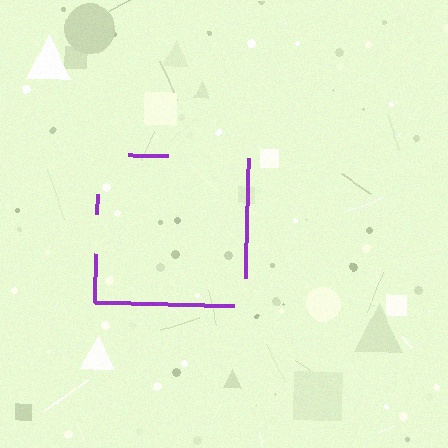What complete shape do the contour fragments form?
The contour fragments form a square.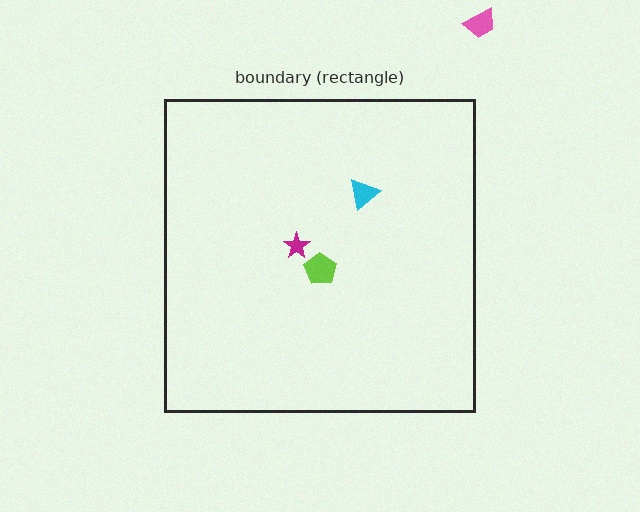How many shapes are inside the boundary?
3 inside, 1 outside.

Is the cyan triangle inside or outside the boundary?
Inside.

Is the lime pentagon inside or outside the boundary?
Inside.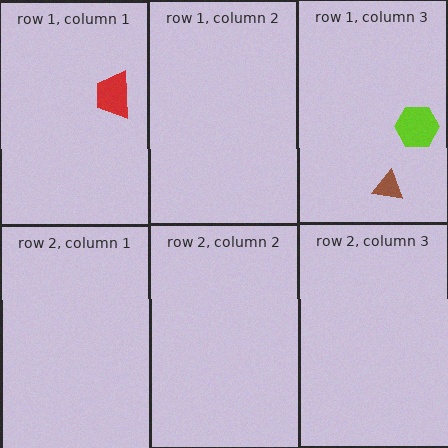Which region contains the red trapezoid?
The row 1, column 1 region.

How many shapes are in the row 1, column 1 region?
1.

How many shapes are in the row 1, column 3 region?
2.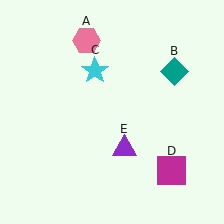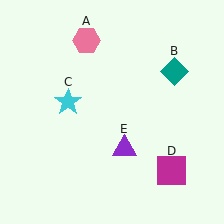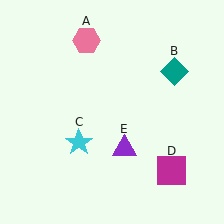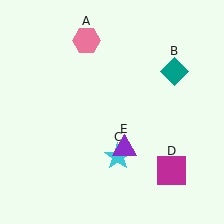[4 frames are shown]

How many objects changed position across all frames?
1 object changed position: cyan star (object C).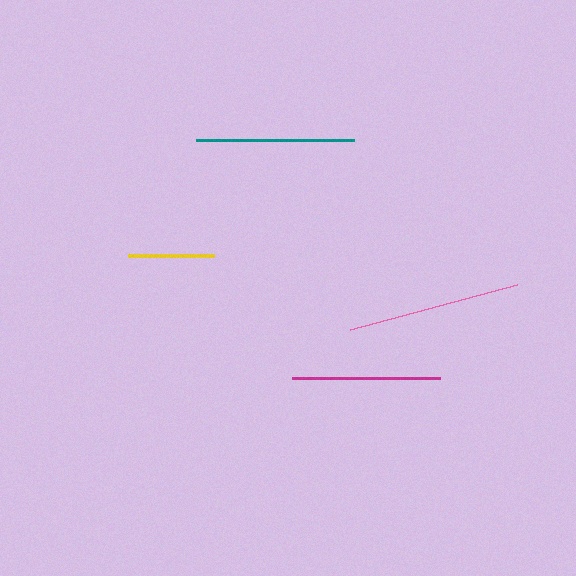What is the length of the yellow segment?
The yellow segment is approximately 86 pixels long.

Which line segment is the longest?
The pink line is the longest at approximately 173 pixels.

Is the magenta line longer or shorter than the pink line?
The pink line is longer than the magenta line.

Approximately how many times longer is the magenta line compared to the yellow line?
The magenta line is approximately 1.7 times the length of the yellow line.